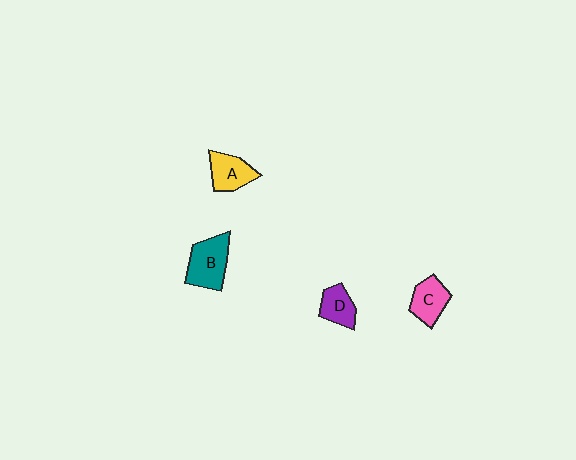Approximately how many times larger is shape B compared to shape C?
Approximately 1.4 times.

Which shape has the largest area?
Shape B (teal).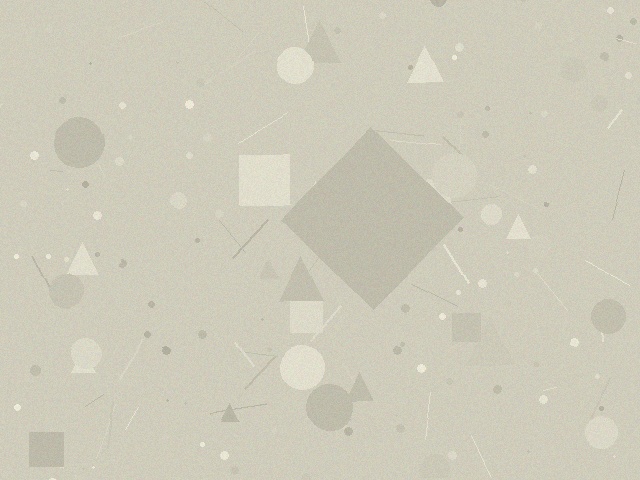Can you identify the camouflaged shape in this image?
The camouflaged shape is a diamond.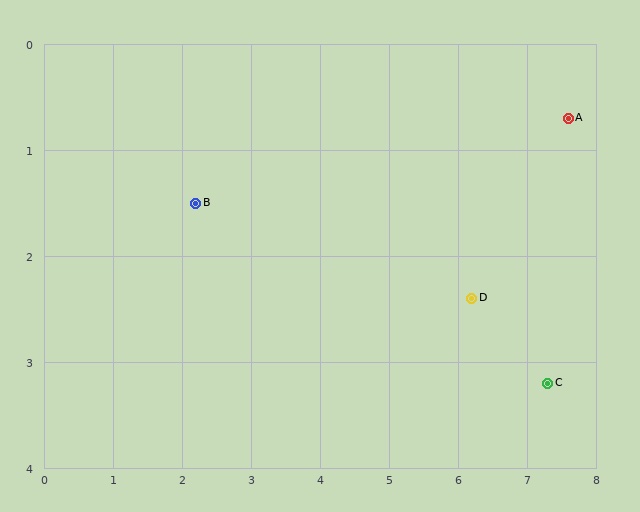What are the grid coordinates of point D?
Point D is at approximately (6.2, 2.4).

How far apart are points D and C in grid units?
Points D and C are about 1.4 grid units apart.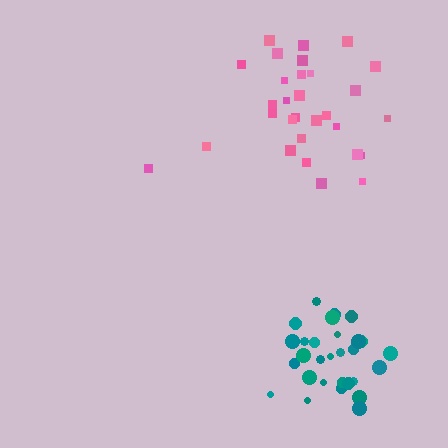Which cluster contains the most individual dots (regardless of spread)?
Pink (30).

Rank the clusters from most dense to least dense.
teal, pink.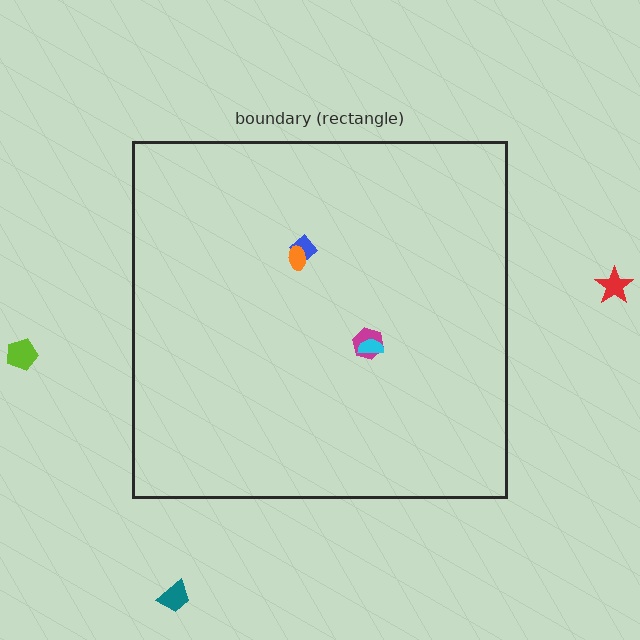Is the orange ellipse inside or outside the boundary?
Inside.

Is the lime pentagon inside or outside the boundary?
Outside.